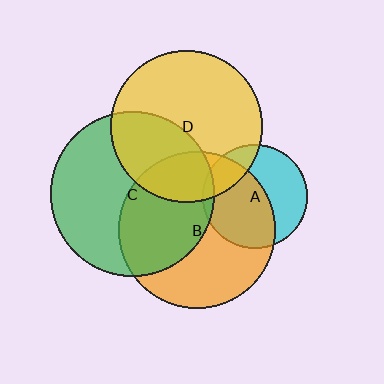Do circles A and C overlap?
Yes.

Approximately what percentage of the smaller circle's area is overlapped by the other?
Approximately 5%.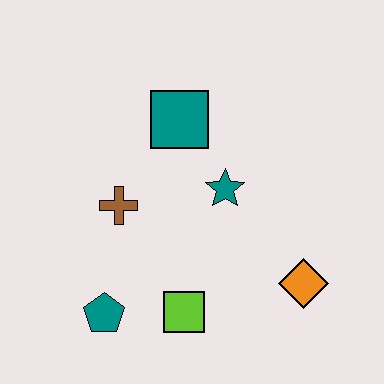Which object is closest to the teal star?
The teal square is closest to the teal star.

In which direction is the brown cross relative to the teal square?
The brown cross is below the teal square.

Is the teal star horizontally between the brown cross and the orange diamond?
Yes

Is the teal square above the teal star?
Yes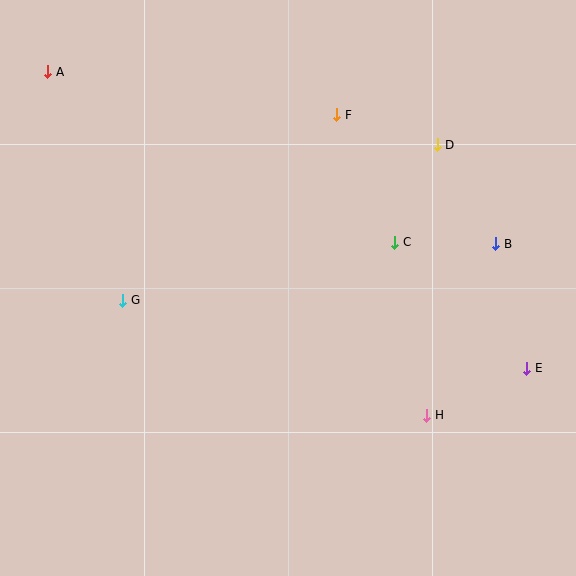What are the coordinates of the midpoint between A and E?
The midpoint between A and E is at (287, 220).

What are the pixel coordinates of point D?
Point D is at (437, 145).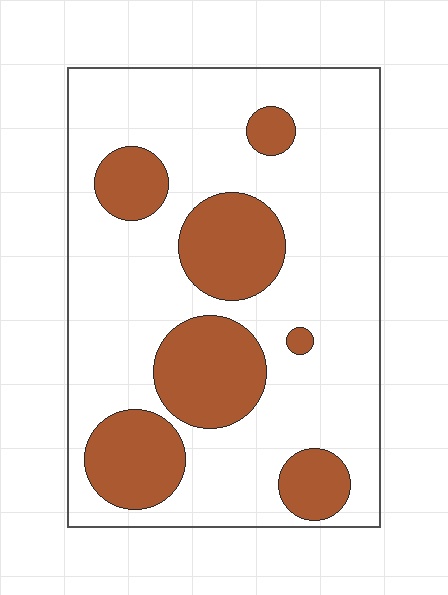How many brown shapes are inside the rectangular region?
7.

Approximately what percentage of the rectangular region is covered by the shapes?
Approximately 25%.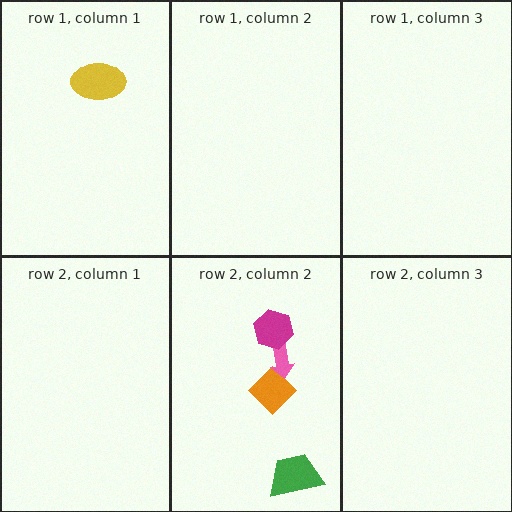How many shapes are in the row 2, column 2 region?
4.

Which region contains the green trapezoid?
The row 2, column 2 region.